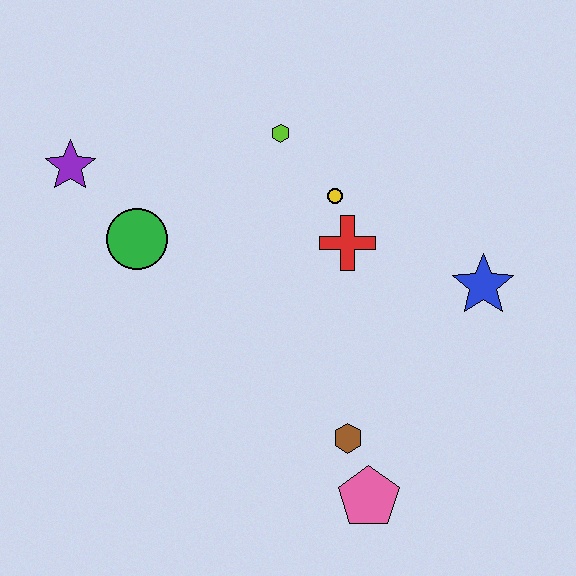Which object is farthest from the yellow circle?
The pink pentagon is farthest from the yellow circle.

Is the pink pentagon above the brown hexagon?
No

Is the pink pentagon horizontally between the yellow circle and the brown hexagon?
No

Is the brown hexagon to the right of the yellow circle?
Yes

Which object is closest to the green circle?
The purple star is closest to the green circle.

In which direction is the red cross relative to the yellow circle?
The red cross is below the yellow circle.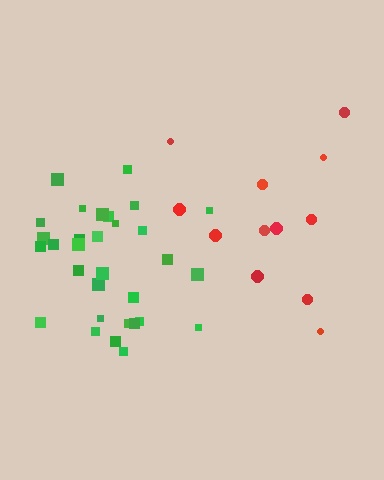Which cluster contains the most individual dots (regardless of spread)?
Green (31).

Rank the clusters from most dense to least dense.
green, red.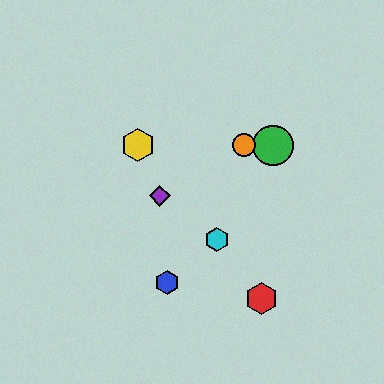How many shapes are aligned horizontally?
3 shapes (the green circle, the yellow hexagon, the orange circle) are aligned horizontally.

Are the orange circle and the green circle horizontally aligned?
Yes, both are at y≈145.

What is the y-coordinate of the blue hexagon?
The blue hexagon is at y≈283.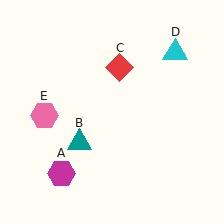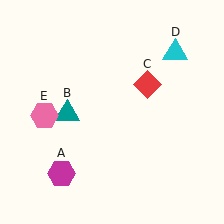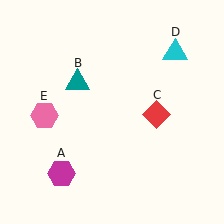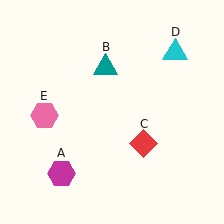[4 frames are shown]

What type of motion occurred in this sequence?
The teal triangle (object B), red diamond (object C) rotated clockwise around the center of the scene.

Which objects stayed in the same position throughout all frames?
Magenta hexagon (object A) and cyan triangle (object D) and pink hexagon (object E) remained stationary.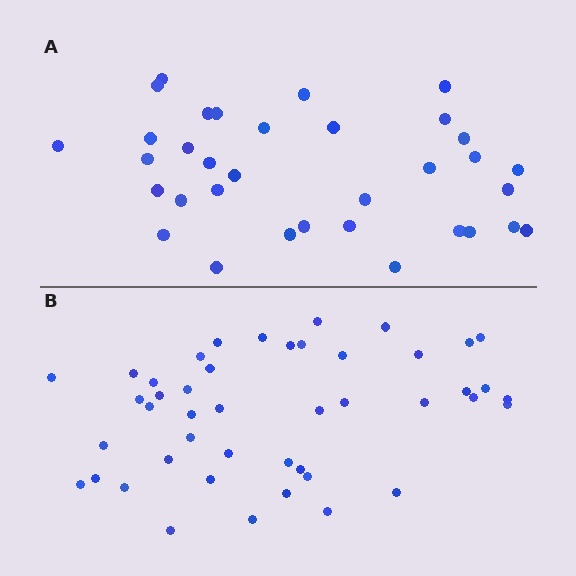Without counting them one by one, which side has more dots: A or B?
Region B (the bottom region) has more dots.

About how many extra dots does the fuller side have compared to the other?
Region B has roughly 12 or so more dots than region A.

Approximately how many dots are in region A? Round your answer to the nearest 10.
About 30 dots. (The exact count is 34, which rounds to 30.)